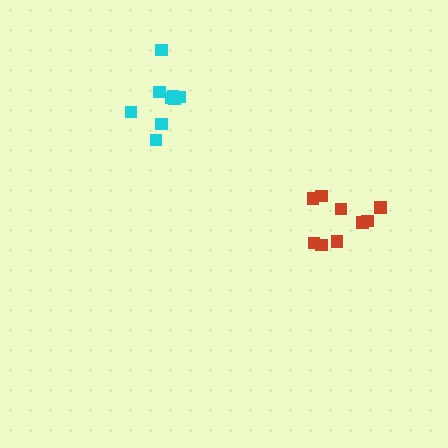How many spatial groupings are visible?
There are 2 spatial groupings.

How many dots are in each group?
Group 1: 9 dots, Group 2: 9 dots (18 total).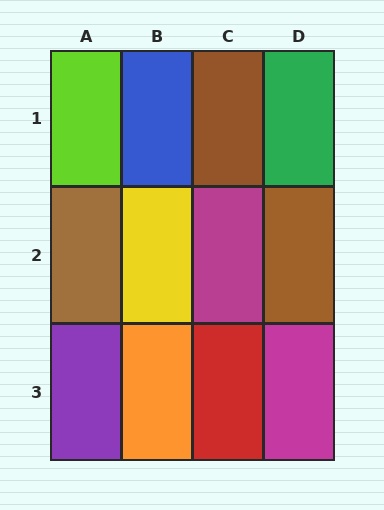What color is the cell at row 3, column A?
Purple.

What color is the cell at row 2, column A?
Brown.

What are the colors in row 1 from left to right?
Lime, blue, brown, green.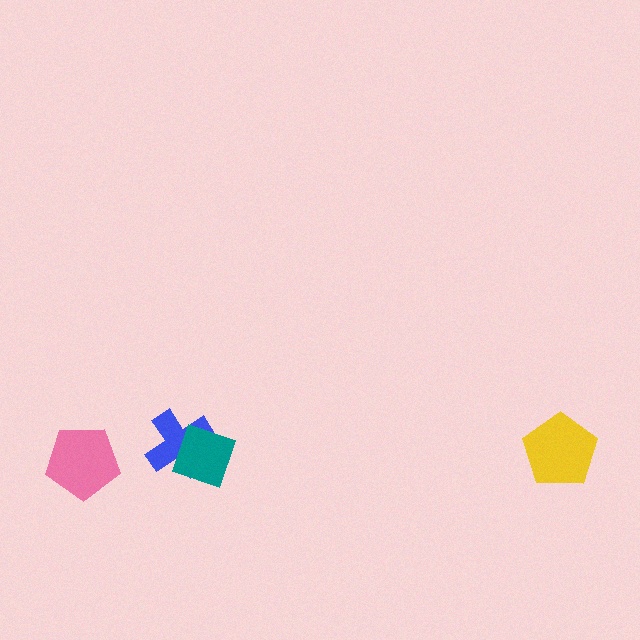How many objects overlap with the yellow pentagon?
0 objects overlap with the yellow pentagon.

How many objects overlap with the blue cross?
1 object overlaps with the blue cross.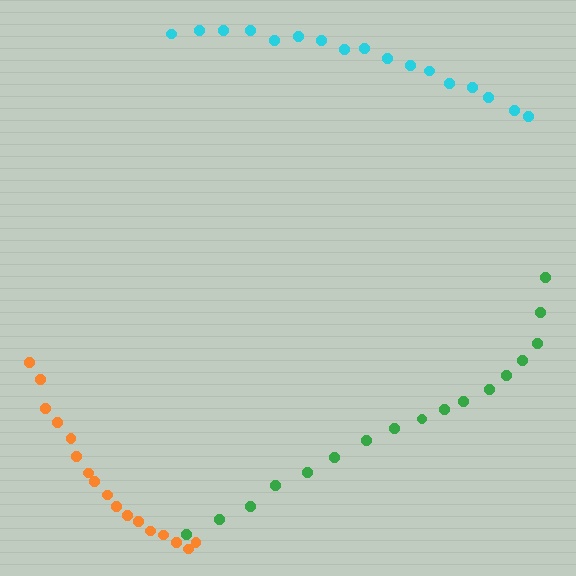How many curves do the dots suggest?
There are 3 distinct paths.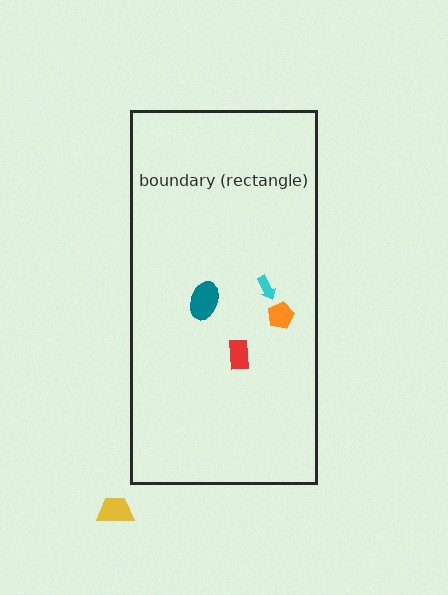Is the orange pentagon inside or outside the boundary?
Inside.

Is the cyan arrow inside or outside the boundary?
Inside.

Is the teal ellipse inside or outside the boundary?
Inside.